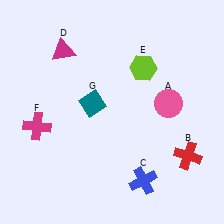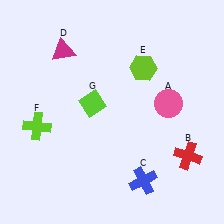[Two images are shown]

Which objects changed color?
F changed from magenta to lime. G changed from teal to lime.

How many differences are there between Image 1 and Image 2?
There are 2 differences between the two images.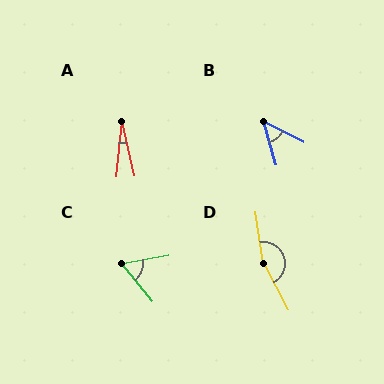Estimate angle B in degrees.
Approximately 48 degrees.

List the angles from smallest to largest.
A (19°), B (48°), C (61°), D (160°).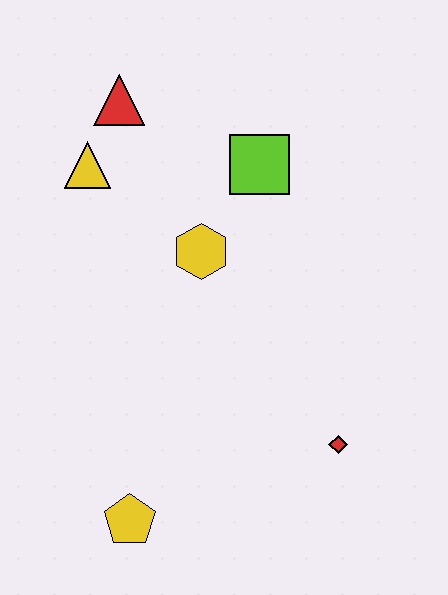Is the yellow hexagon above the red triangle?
No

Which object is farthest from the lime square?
The yellow pentagon is farthest from the lime square.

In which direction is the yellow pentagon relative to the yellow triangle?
The yellow pentagon is below the yellow triangle.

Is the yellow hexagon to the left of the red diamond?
Yes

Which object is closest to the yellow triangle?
The red triangle is closest to the yellow triangle.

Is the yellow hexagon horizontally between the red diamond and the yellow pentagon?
Yes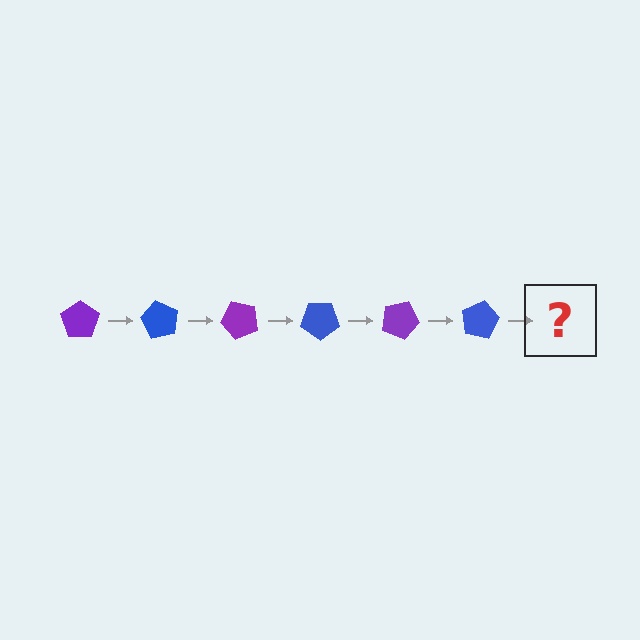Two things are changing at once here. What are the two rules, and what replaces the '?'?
The two rules are that it rotates 60 degrees each step and the color cycles through purple and blue. The '?' should be a purple pentagon, rotated 360 degrees from the start.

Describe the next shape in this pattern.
It should be a purple pentagon, rotated 360 degrees from the start.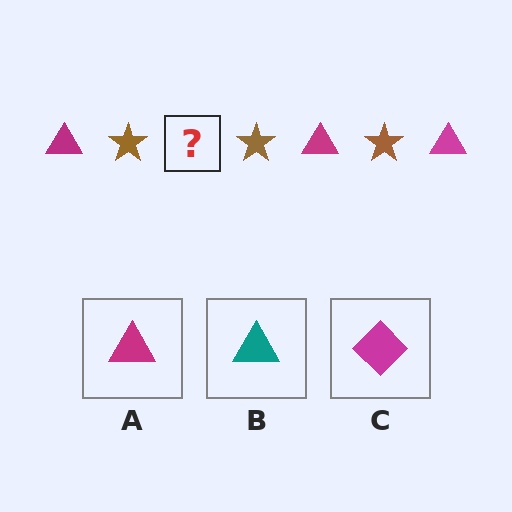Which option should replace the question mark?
Option A.